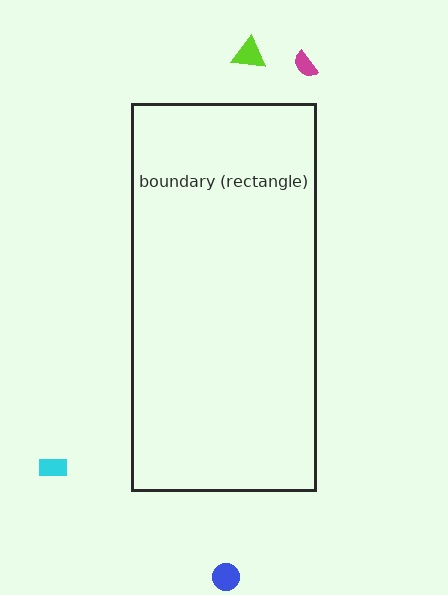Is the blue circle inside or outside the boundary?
Outside.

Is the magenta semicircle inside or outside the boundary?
Outside.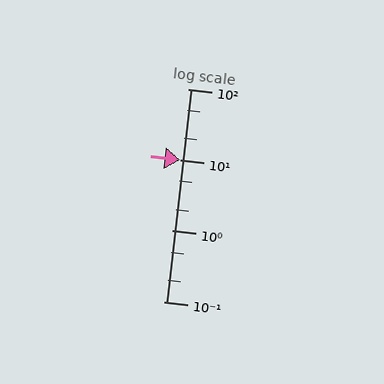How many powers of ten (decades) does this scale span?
The scale spans 3 decades, from 0.1 to 100.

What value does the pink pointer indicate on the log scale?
The pointer indicates approximately 10.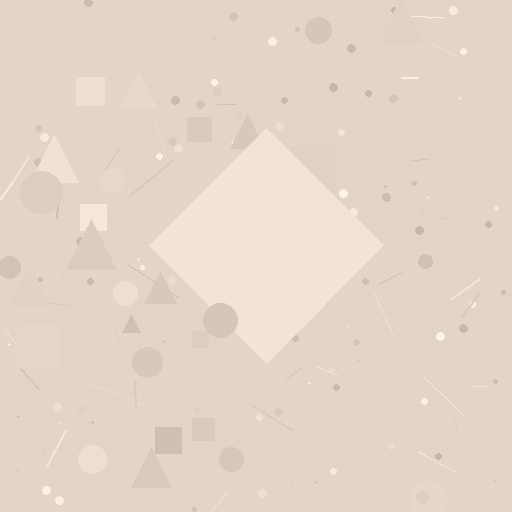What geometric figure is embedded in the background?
A diamond is embedded in the background.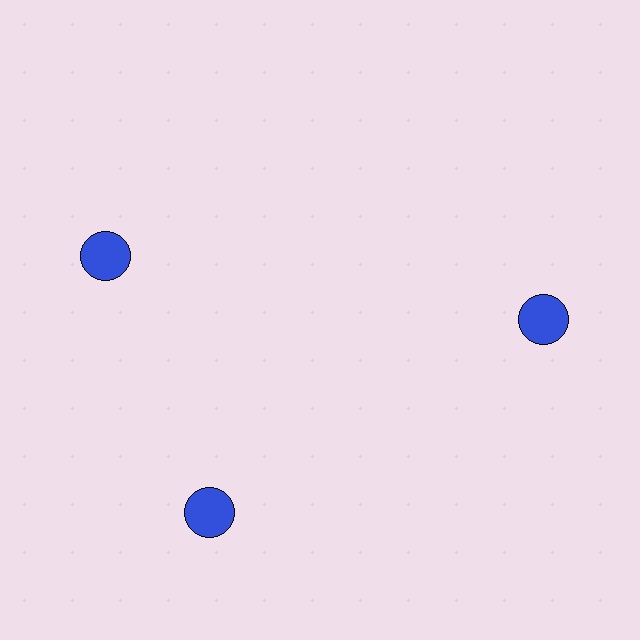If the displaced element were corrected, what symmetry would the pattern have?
It would have 3-fold rotational symmetry — the pattern would map onto itself every 120 degrees.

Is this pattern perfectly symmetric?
No. The 3 blue circles are arranged in a ring, but one element near the 11 o'clock position is rotated out of alignment along the ring, breaking the 3-fold rotational symmetry.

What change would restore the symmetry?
The symmetry would be restored by rotating it back into even spacing with its neighbors so that all 3 circles sit at equal angles and equal distance from the center.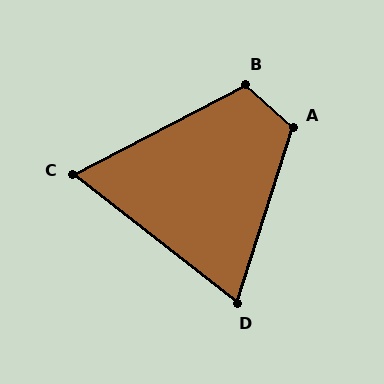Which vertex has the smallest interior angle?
C, at approximately 66 degrees.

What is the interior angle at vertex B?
Approximately 110 degrees (obtuse).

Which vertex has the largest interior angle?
A, at approximately 114 degrees.